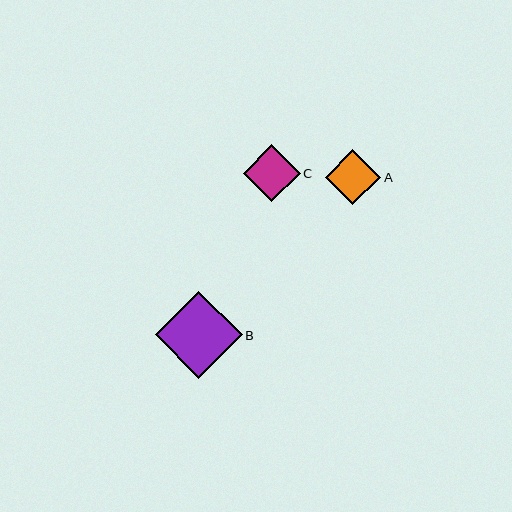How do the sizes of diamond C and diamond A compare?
Diamond C and diamond A are approximately the same size.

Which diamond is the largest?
Diamond B is the largest with a size of approximately 87 pixels.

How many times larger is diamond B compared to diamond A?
Diamond B is approximately 1.6 times the size of diamond A.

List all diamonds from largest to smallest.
From largest to smallest: B, C, A.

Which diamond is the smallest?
Diamond A is the smallest with a size of approximately 56 pixels.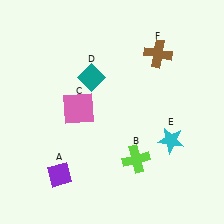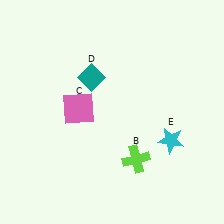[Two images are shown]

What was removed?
The brown cross (F), the purple diamond (A) were removed in Image 2.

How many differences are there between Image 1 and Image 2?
There are 2 differences between the two images.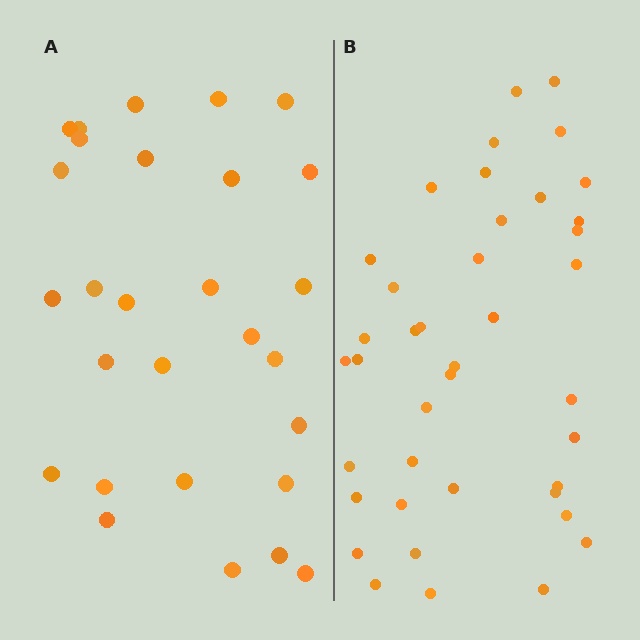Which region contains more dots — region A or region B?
Region B (the right region) has more dots.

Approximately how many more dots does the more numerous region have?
Region B has roughly 12 or so more dots than region A.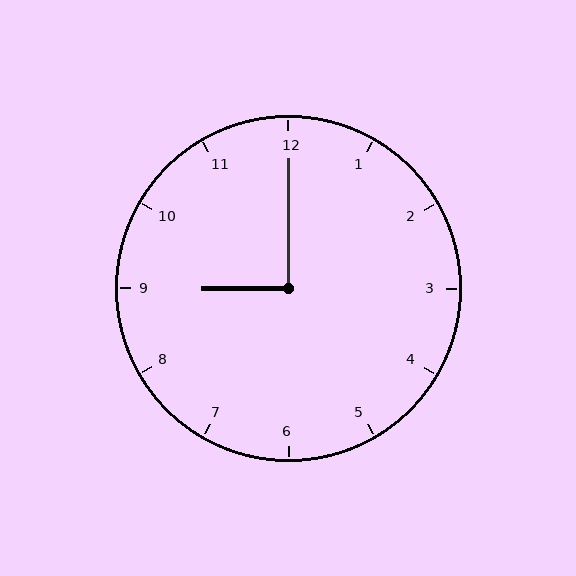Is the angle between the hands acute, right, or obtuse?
It is right.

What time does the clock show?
9:00.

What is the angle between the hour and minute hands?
Approximately 90 degrees.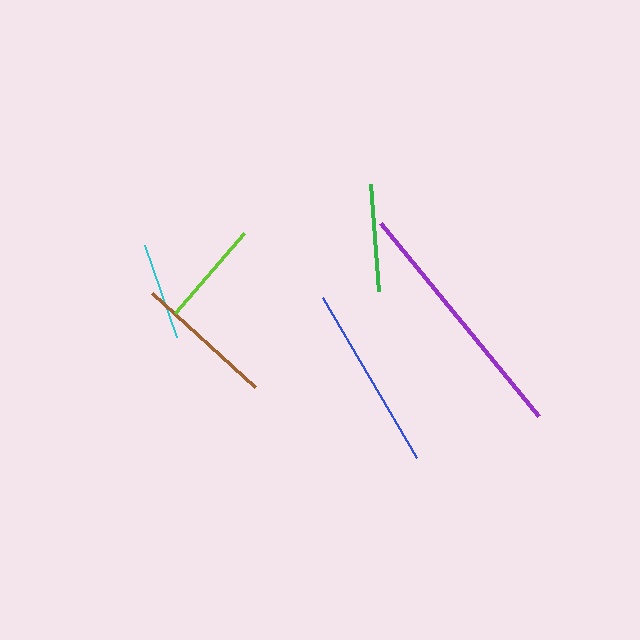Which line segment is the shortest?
The cyan line is the shortest at approximately 98 pixels.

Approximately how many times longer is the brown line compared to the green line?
The brown line is approximately 1.3 times the length of the green line.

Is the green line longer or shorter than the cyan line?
The green line is longer than the cyan line.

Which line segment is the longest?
The purple line is the longest at approximately 249 pixels.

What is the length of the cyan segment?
The cyan segment is approximately 98 pixels long.